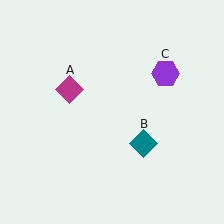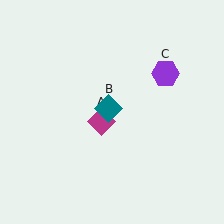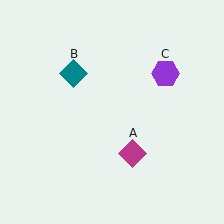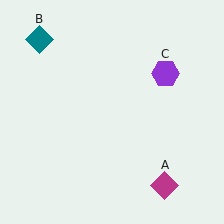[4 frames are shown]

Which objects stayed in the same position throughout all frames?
Purple hexagon (object C) remained stationary.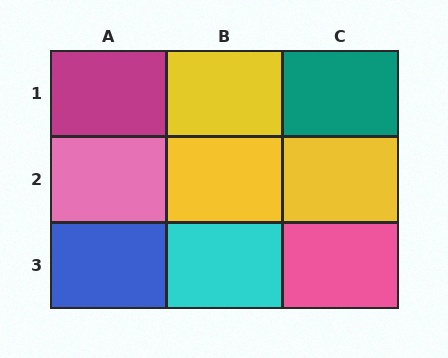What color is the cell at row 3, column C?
Pink.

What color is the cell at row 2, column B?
Yellow.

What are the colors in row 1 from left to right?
Magenta, yellow, teal.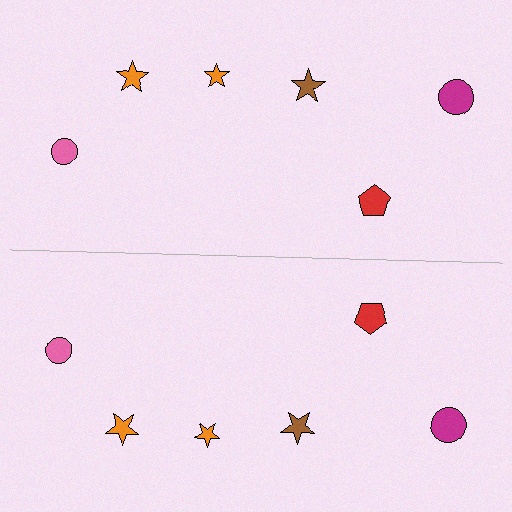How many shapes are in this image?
There are 12 shapes in this image.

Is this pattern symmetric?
Yes, this pattern has bilateral (reflection) symmetry.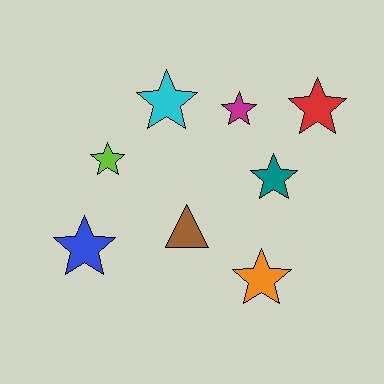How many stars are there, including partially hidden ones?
There are 7 stars.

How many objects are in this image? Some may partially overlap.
There are 8 objects.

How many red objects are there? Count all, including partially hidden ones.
There is 1 red object.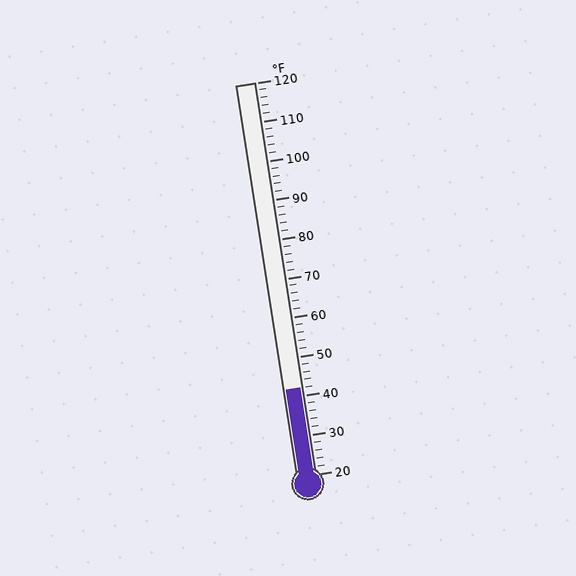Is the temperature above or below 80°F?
The temperature is below 80°F.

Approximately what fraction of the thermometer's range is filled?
The thermometer is filled to approximately 20% of its range.